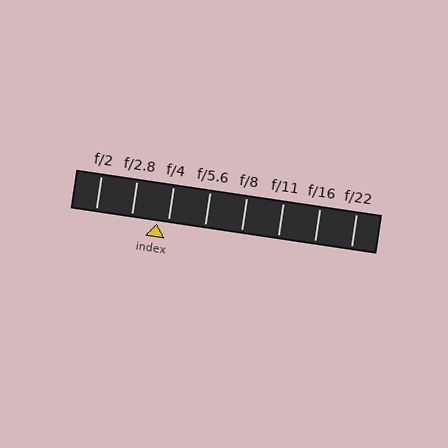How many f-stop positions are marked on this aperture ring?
There are 8 f-stop positions marked.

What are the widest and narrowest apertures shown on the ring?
The widest aperture shown is f/2 and the narrowest is f/22.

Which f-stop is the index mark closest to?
The index mark is closest to f/4.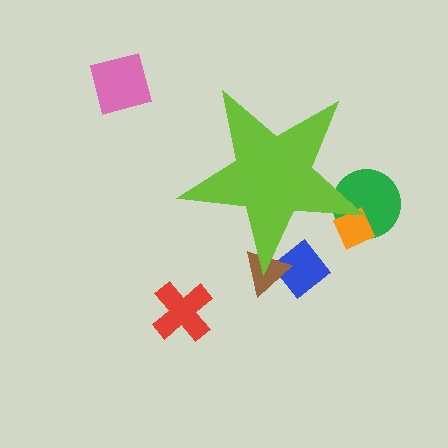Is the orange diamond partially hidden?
Yes, the orange diamond is partially hidden behind the lime star.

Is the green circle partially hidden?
Yes, the green circle is partially hidden behind the lime star.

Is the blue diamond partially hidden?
Yes, the blue diamond is partially hidden behind the lime star.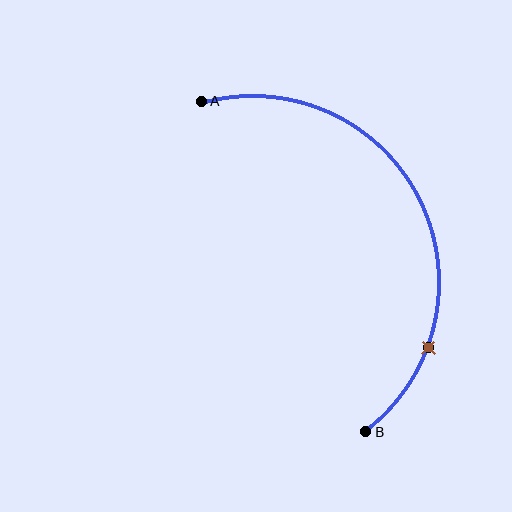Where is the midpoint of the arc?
The arc midpoint is the point on the curve farthest from the straight line joining A and B. It sits to the right of that line.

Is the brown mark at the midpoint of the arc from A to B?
No. The brown mark lies on the arc but is closer to endpoint B. The arc midpoint would be at the point on the curve equidistant along the arc from both A and B.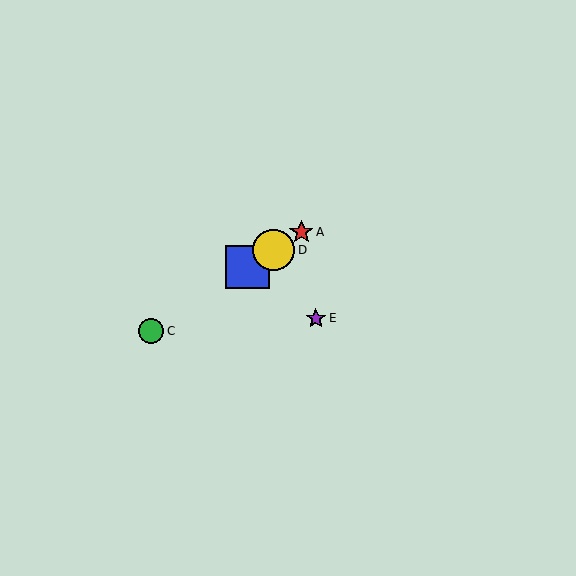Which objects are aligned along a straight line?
Objects A, B, C, D are aligned along a straight line.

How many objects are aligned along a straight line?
4 objects (A, B, C, D) are aligned along a straight line.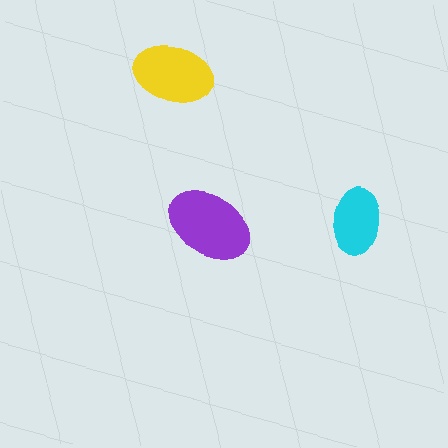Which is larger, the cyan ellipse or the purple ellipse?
The purple one.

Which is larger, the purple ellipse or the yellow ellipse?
The purple one.